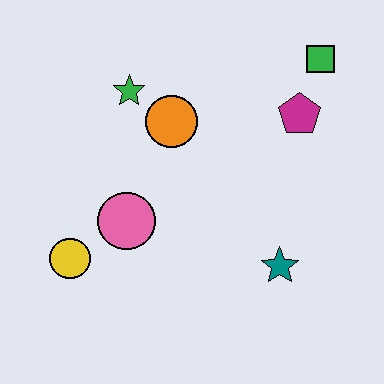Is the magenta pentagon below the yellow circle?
No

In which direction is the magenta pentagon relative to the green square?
The magenta pentagon is below the green square.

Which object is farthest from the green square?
The yellow circle is farthest from the green square.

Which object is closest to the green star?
The orange circle is closest to the green star.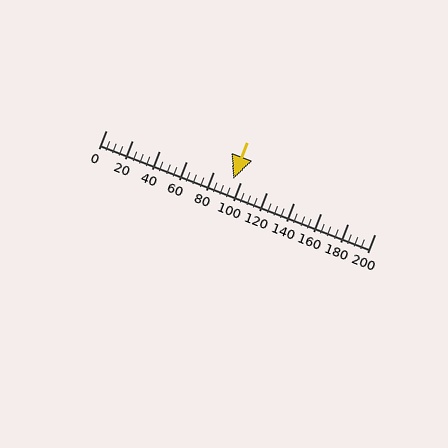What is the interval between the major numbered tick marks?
The major tick marks are spaced 20 units apart.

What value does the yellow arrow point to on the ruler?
The yellow arrow points to approximately 95.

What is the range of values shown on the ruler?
The ruler shows values from 0 to 200.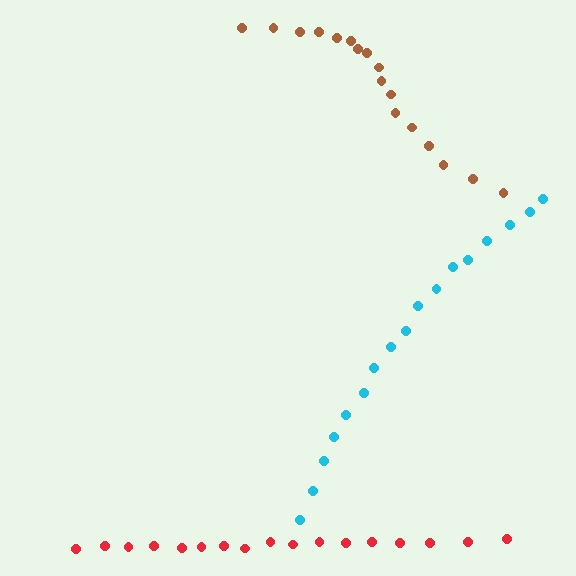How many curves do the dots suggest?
There are 3 distinct paths.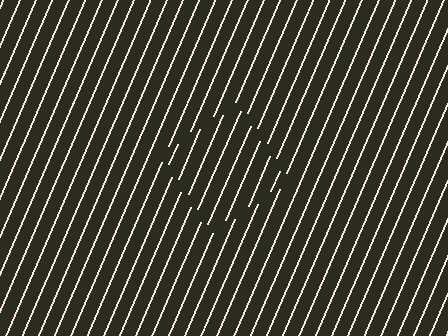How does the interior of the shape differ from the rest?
The interior of the shape contains the same grating, shifted by half a period — the contour is defined by the phase discontinuity where line-ends from the inner and outer gratings abut.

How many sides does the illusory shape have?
4 sides — the line-ends trace a square.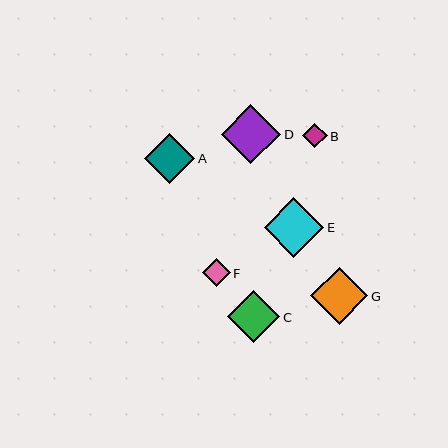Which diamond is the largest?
Diamond D is the largest with a size of approximately 60 pixels.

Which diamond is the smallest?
Diamond B is the smallest with a size of approximately 24 pixels.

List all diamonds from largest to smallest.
From largest to smallest: D, E, G, C, A, F, B.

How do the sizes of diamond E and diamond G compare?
Diamond E and diamond G are approximately the same size.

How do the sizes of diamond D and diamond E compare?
Diamond D and diamond E are approximately the same size.